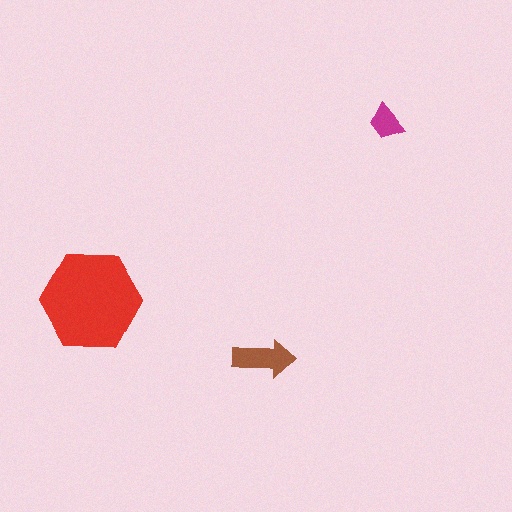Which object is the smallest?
The magenta trapezoid.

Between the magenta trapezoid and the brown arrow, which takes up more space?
The brown arrow.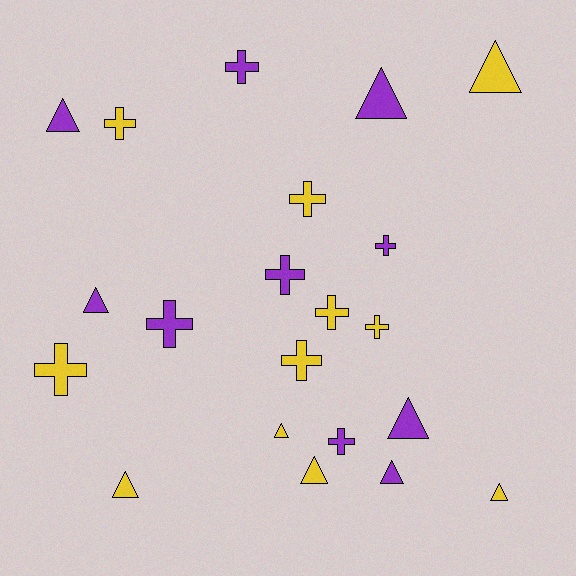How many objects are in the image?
There are 21 objects.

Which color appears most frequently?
Yellow, with 11 objects.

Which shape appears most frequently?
Cross, with 11 objects.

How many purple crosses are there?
There are 5 purple crosses.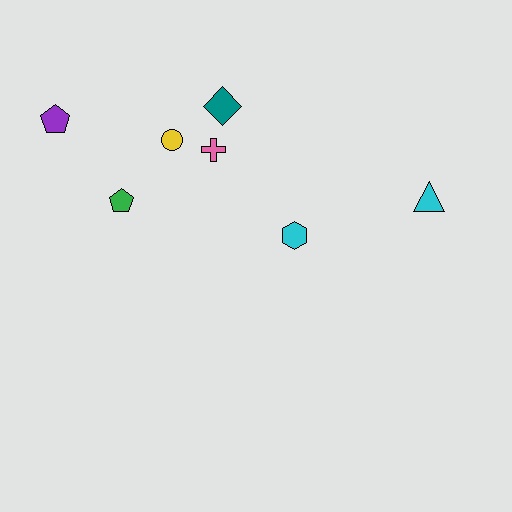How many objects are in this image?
There are 7 objects.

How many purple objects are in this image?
There is 1 purple object.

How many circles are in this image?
There is 1 circle.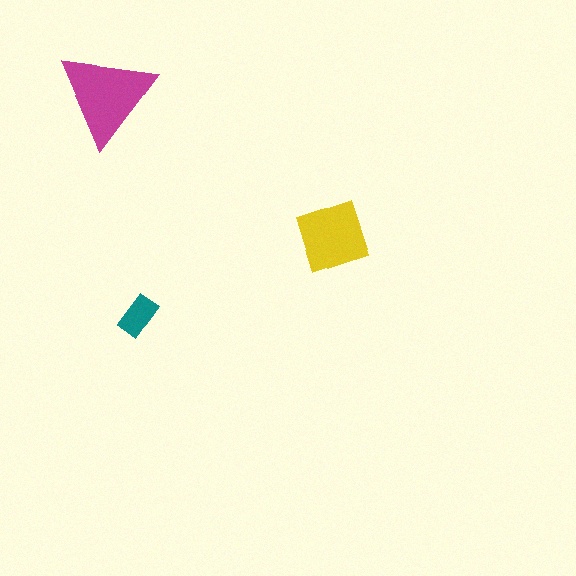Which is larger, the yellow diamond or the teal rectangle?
The yellow diamond.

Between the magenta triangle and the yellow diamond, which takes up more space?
The magenta triangle.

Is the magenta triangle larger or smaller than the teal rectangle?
Larger.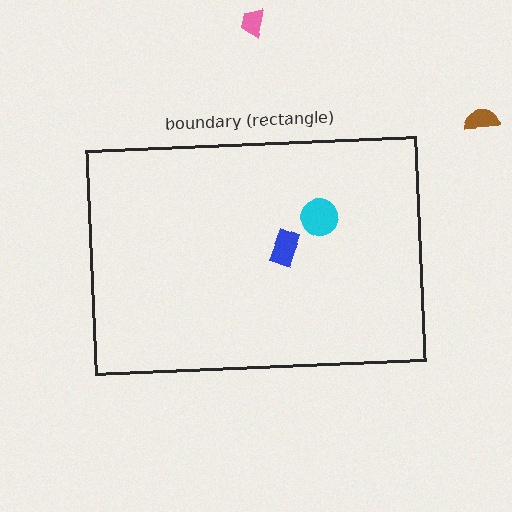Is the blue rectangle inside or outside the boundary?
Inside.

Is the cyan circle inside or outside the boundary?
Inside.